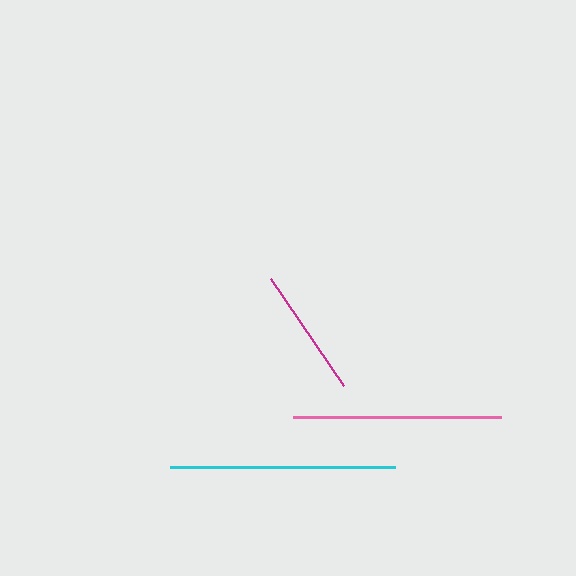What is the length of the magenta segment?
The magenta segment is approximately 129 pixels long.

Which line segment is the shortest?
The magenta line is the shortest at approximately 129 pixels.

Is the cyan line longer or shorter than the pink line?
The cyan line is longer than the pink line.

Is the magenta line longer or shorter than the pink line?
The pink line is longer than the magenta line.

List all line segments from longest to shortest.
From longest to shortest: cyan, pink, magenta.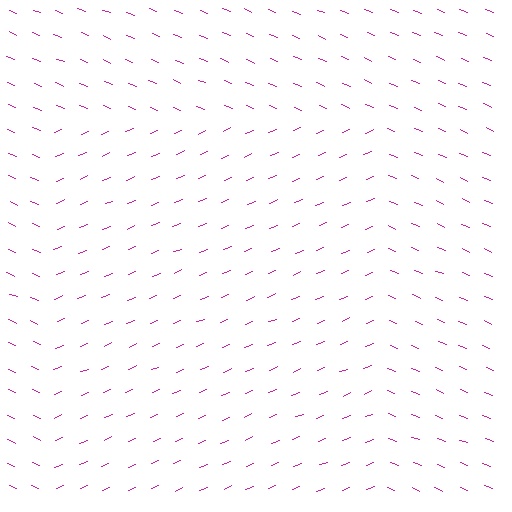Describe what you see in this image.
The image is filled with small magenta line segments. A rectangle region in the image has lines oriented differently from the surrounding lines, creating a visible texture boundary.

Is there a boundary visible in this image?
Yes, there is a texture boundary formed by a change in line orientation.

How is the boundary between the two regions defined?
The boundary is defined purely by a change in line orientation (approximately 45 degrees difference). All lines are the same color and thickness.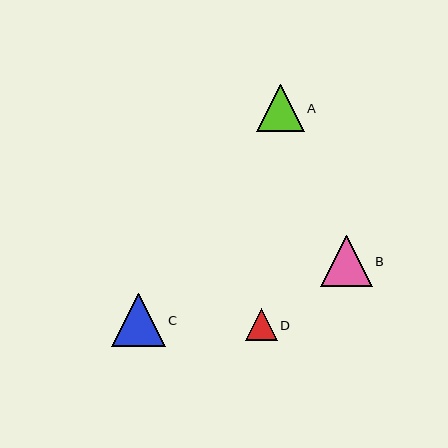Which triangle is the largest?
Triangle C is the largest with a size of approximately 54 pixels.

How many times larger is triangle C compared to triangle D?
Triangle C is approximately 1.7 times the size of triangle D.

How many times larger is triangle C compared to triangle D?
Triangle C is approximately 1.7 times the size of triangle D.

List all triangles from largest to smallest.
From largest to smallest: C, B, A, D.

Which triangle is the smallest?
Triangle D is the smallest with a size of approximately 32 pixels.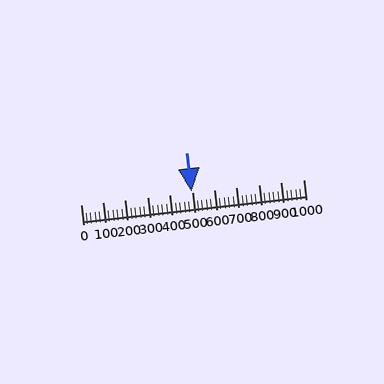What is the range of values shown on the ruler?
The ruler shows values from 0 to 1000.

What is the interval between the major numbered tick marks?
The major tick marks are spaced 100 units apart.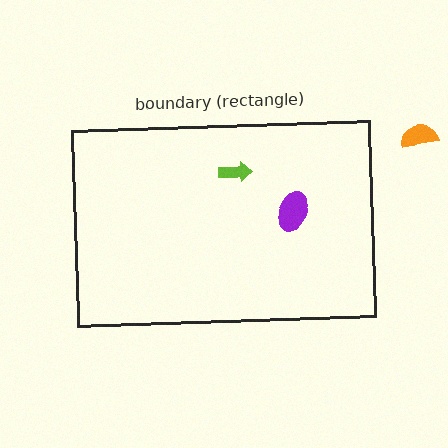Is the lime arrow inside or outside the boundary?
Inside.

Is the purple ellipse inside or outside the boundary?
Inside.